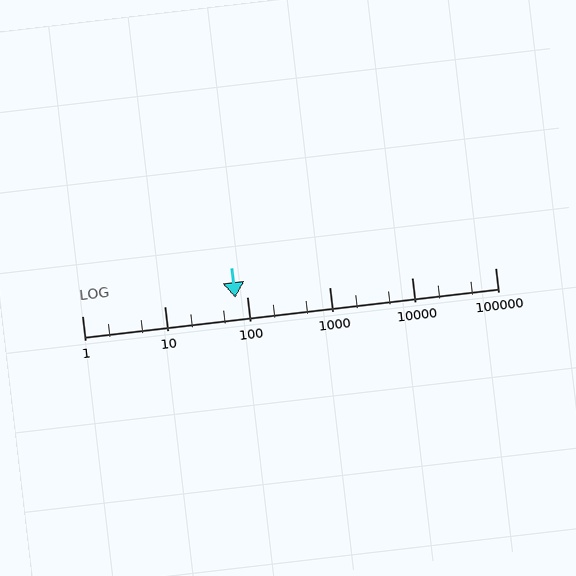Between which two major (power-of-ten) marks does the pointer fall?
The pointer is between 10 and 100.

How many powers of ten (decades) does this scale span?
The scale spans 5 decades, from 1 to 100000.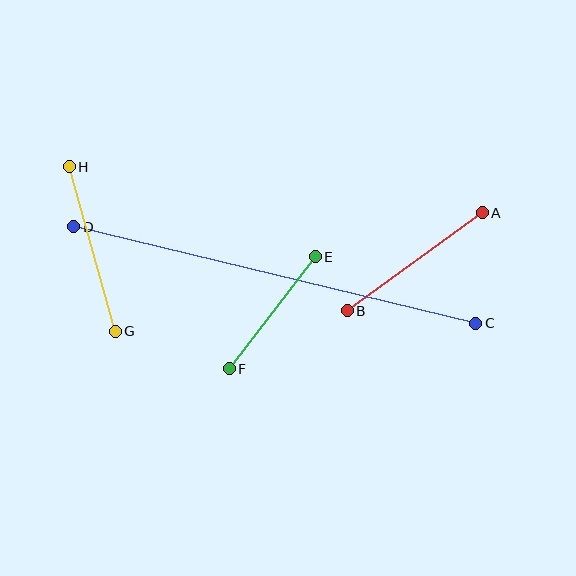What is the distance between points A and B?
The distance is approximately 167 pixels.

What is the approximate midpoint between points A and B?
The midpoint is at approximately (415, 262) pixels.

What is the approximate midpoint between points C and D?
The midpoint is at approximately (275, 275) pixels.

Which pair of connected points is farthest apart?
Points C and D are farthest apart.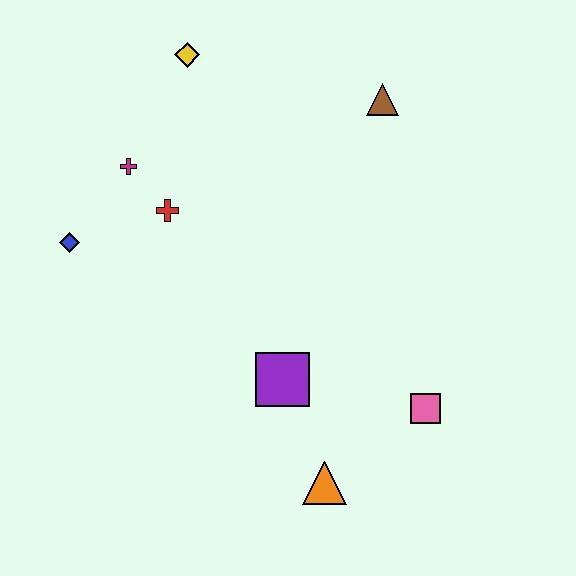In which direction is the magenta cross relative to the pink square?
The magenta cross is to the left of the pink square.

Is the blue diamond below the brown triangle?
Yes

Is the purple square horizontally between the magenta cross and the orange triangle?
Yes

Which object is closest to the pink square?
The orange triangle is closest to the pink square.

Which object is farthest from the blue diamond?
The pink square is farthest from the blue diamond.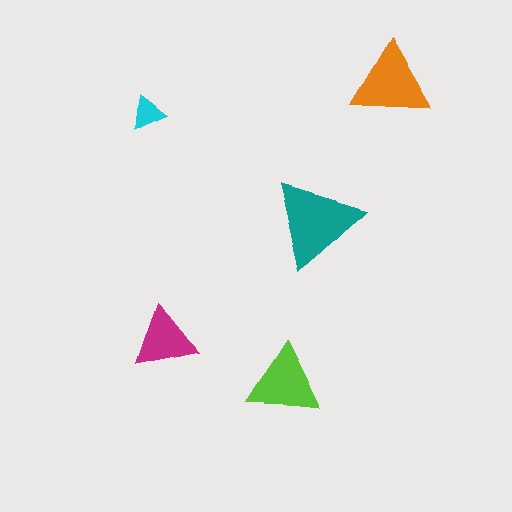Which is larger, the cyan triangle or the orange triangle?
The orange one.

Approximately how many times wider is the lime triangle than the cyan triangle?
About 2 times wider.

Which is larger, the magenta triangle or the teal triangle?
The teal one.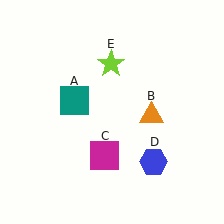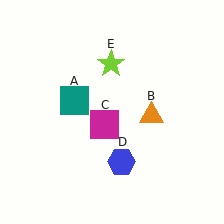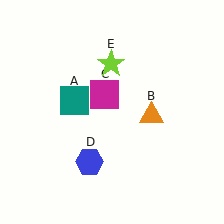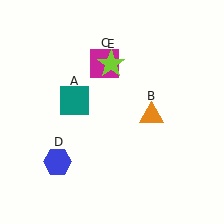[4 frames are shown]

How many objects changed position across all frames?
2 objects changed position: magenta square (object C), blue hexagon (object D).